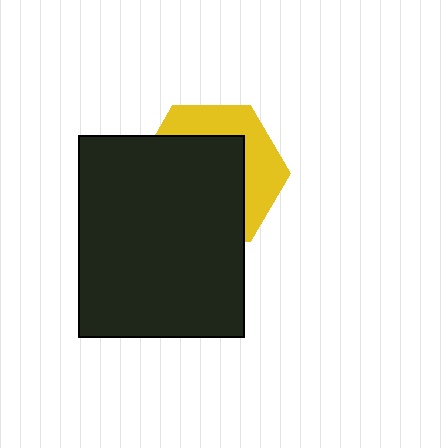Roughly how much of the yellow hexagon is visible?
A small part of it is visible (roughly 37%).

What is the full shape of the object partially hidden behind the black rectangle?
The partially hidden object is a yellow hexagon.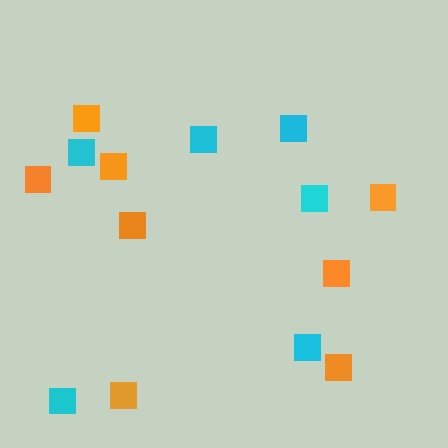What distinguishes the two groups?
There are 2 groups: one group of cyan squares (6) and one group of orange squares (8).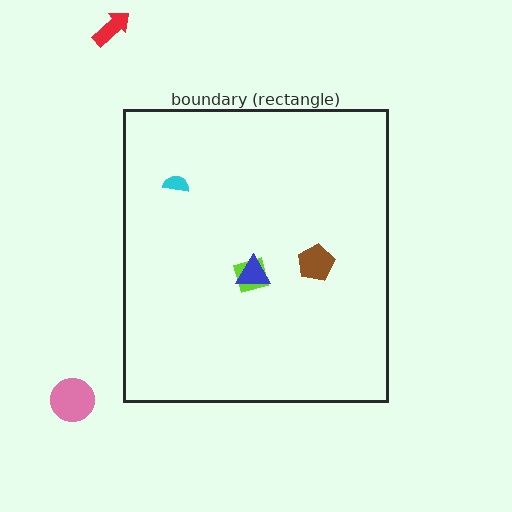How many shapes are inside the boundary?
4 inside, 2 outside.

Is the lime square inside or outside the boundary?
Inside.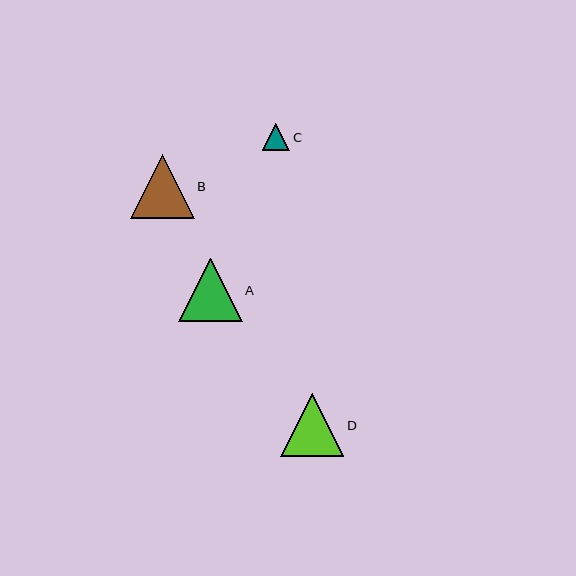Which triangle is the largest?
Triangle B is the largest with a size of approximately 64 pixels.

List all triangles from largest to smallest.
From largest to smallest: B, A, D, C.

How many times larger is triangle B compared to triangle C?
Triangle B is approximately 2.3 times the size of triangle C.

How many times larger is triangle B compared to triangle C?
Triangle B is approximately 2.3 times the size of triangle C.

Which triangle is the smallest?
Triangle C is the smallest with a size of approximately 27 pixels.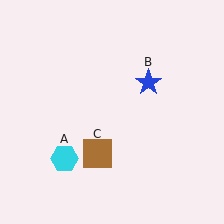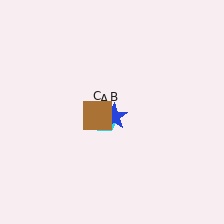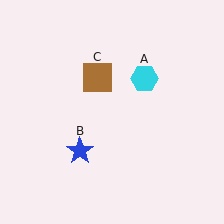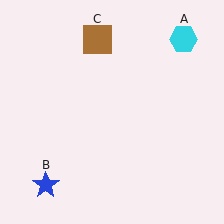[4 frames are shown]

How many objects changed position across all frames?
3 objects changed position: cyan hexagon (object A), blue star (object B), brown square (object C).